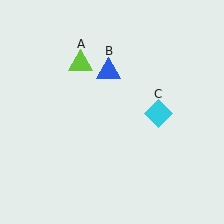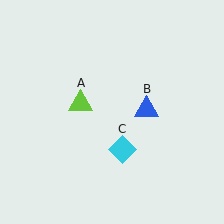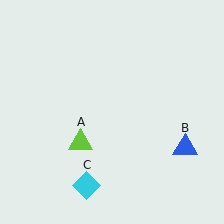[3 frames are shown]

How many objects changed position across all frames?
3 objects changed position: lime triangle (object A), blue triangle (object B), cyan diamond (object C).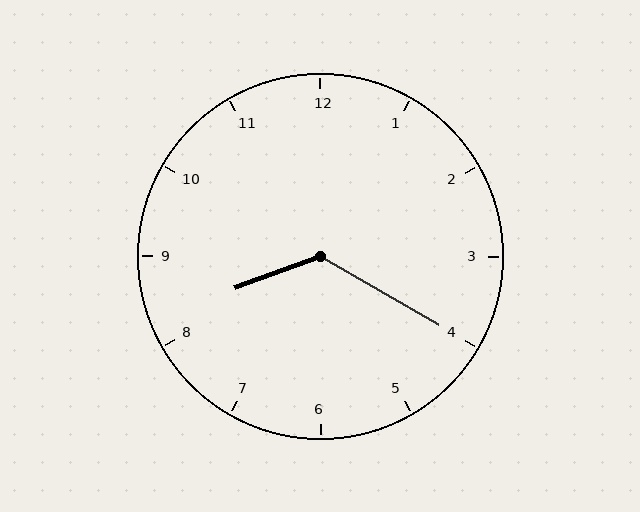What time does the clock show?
8:20.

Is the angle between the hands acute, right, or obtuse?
It is obtuse.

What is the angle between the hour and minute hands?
Approximately 130 degrees.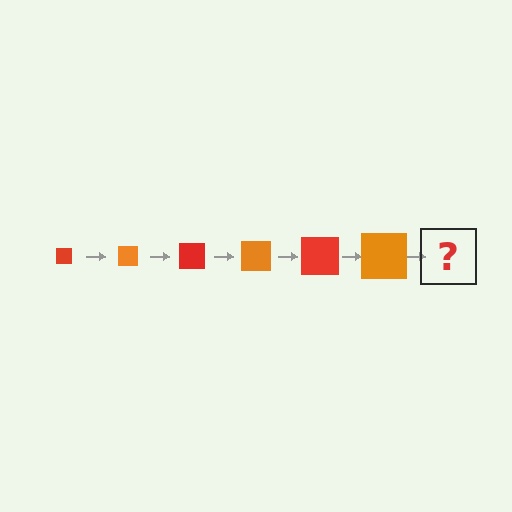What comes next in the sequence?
The next element should be a red square, larger than the previous one.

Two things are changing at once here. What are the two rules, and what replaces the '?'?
The two rules are that the square grows larger each step and the color cycles through red and orange. The '?' should be a red square, larger than the previous one.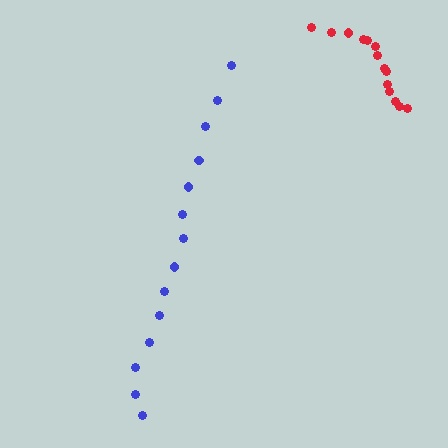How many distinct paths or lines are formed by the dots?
There are 2 distinct paths.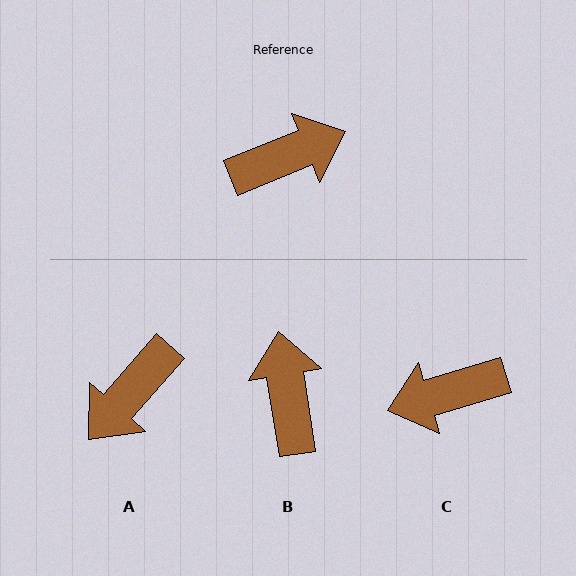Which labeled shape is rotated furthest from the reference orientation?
C, about 175 degrees away.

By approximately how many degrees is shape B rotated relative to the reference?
Approximately 77 degrees counter-clockwise.